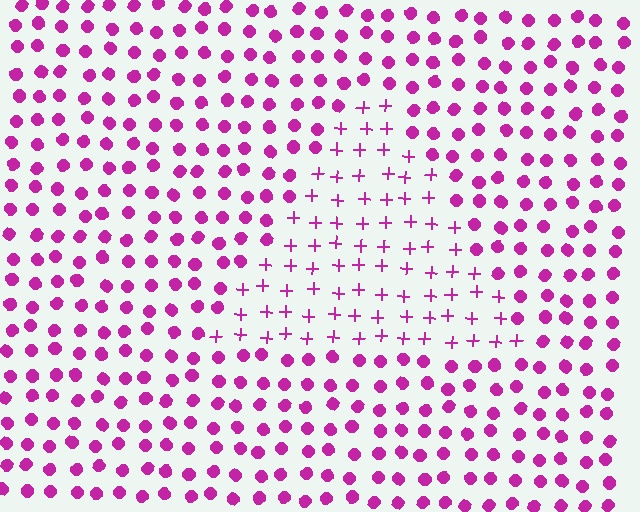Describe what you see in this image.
The image is filled with small magenta elements arranged in a uniform grid. A triangle-shaped region contains plus signs, while the surrounding area contains circles. The boundary is defined purely by the change in element shape.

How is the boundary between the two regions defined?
The boundary is defined by a change in element shape: plus signs inside vs. circles outside. All elements share the same color and spacing.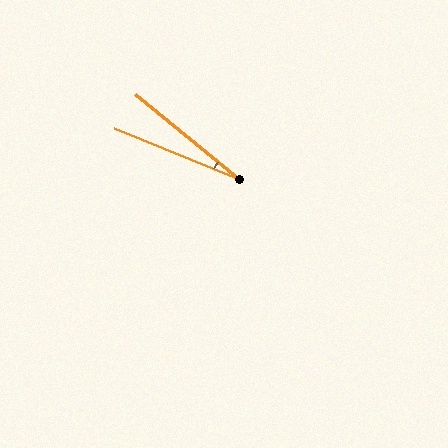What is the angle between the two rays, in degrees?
Approximately 17 degrees.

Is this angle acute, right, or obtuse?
It is acute.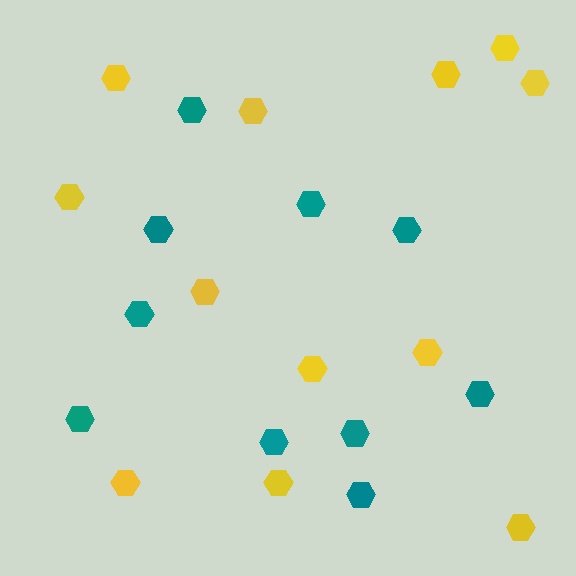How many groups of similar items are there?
There are 2 groups: one group of teal hexagons (10) and one group of yellow hexagons (12).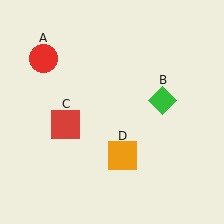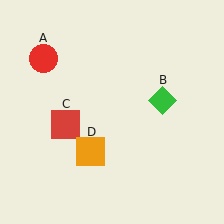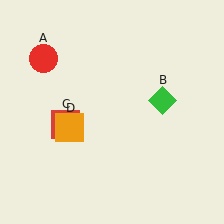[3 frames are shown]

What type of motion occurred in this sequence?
The orange square (object D) rotated clockwise around the center of the scene.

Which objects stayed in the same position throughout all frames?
Red circle (object A) and green diamond (object B) and red square (object C) remained stationary.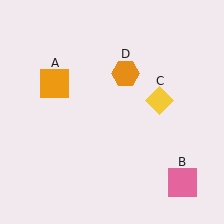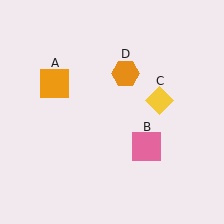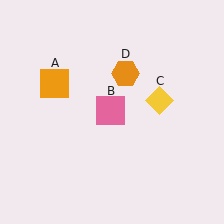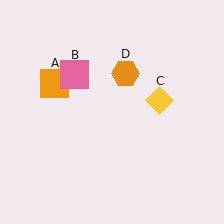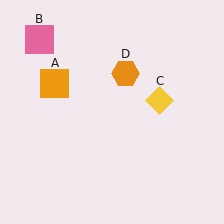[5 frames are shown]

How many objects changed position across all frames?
1 object changed position: pink square (object B).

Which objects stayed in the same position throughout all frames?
Orange square (object A) and yellow diamond (object C) and orange hexagon (object D) remained stationary.